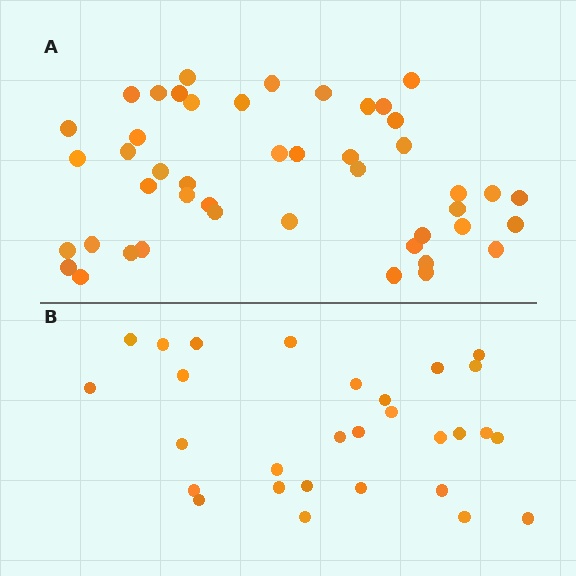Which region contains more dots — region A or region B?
Region A (the top region) has more dots.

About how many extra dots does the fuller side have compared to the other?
Region A has approximately 15 more dots than region B.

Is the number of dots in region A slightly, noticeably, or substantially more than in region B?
Region A has substantially more. The ratio is roughly 1.6 to 1.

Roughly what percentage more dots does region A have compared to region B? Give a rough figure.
About 60% more.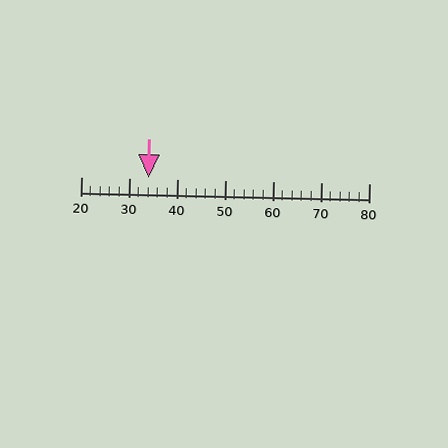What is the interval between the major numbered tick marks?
The major tick marks are spaced 10 units apart.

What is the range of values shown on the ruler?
The ruler shows values from 20 to 80.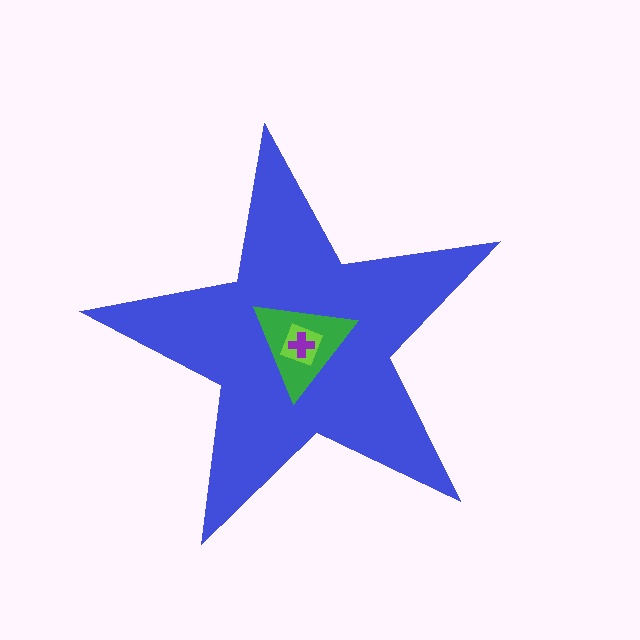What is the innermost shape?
The purple cross.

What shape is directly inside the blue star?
The green triangle.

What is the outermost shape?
The blue star.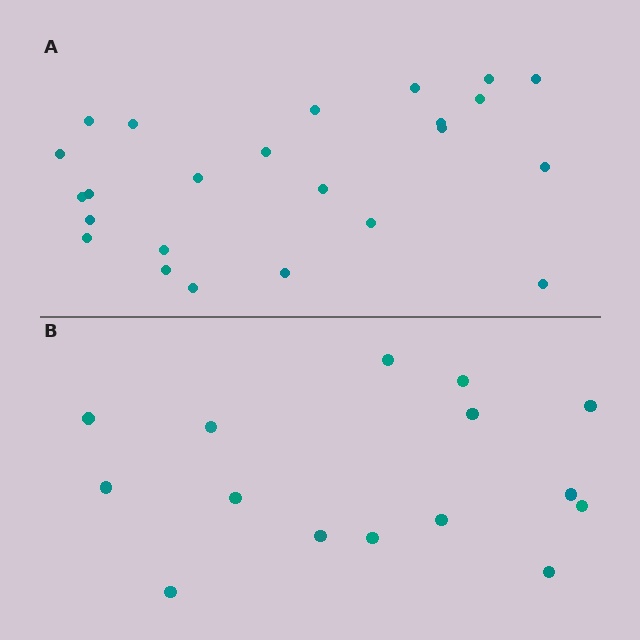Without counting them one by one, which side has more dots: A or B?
Region A (the top region) has more dots.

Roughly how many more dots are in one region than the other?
Region A has roughly 8 or so more dots than region B.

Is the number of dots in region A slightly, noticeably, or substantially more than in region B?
Region A has substantially more. The ratio is roughly 1.6 to 1.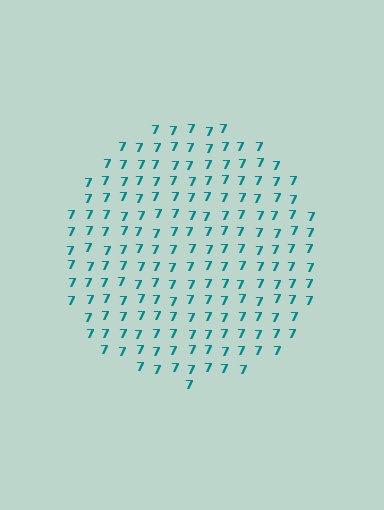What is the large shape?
The large shape is a circle.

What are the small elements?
The small elements are digit 7's.